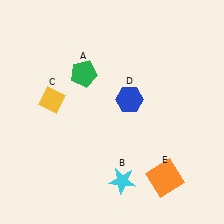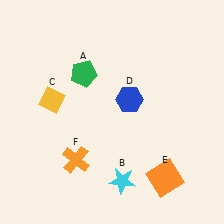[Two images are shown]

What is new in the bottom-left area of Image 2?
An orange cross (F) was added in the bottom-left area of Image 2.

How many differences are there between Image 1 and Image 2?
There is 1 difference between the two images.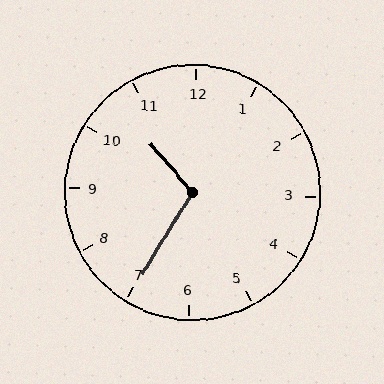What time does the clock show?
10:35.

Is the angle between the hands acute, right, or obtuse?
It is obtuse.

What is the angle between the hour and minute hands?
Approximately 108 degrees.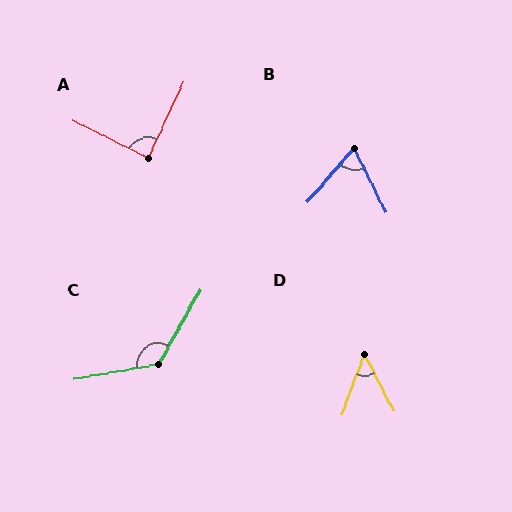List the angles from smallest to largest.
D (48°), B (68°), A (88°), C (129°).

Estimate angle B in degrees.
Approximately 68 degrees.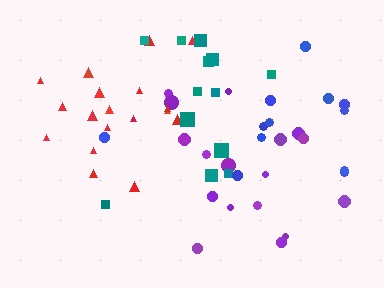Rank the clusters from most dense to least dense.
red, purple, blue, teal.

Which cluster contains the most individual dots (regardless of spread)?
Red (18).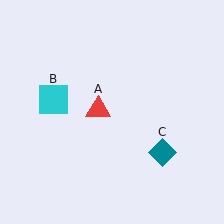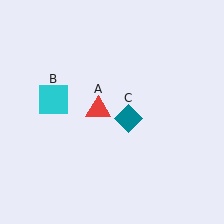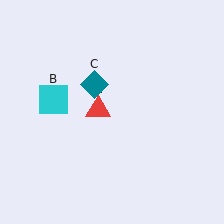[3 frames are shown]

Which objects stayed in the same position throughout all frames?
Red triangle (object A) and cyan square (object B) remained stationary.